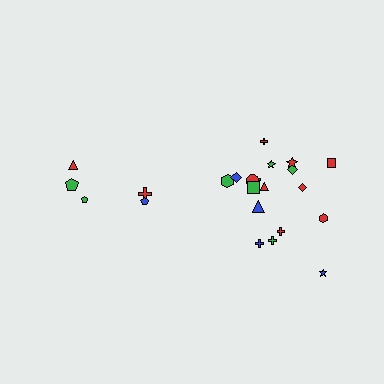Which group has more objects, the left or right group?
The right group.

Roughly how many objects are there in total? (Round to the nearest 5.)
Roughly 25 objects in total.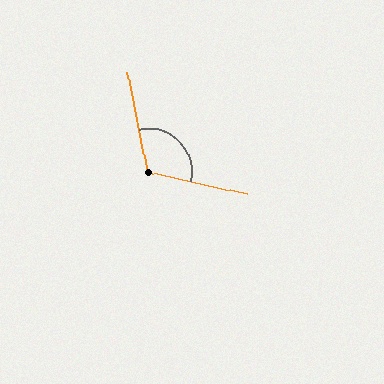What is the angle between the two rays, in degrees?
Approximately 114 degrees.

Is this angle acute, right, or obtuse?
It is obtuse.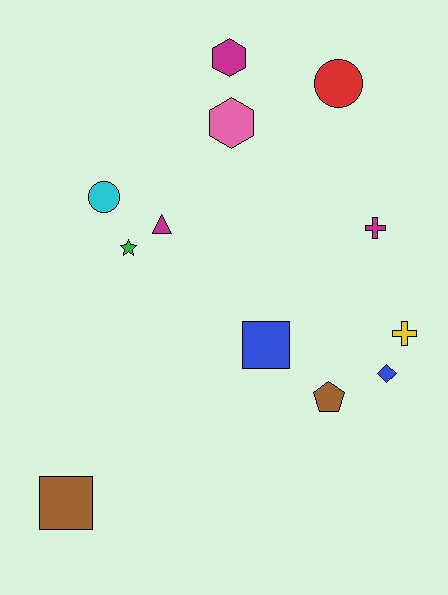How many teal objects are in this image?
There are no teal objects.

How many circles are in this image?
There are 2 circles.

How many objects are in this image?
There are 12 objects.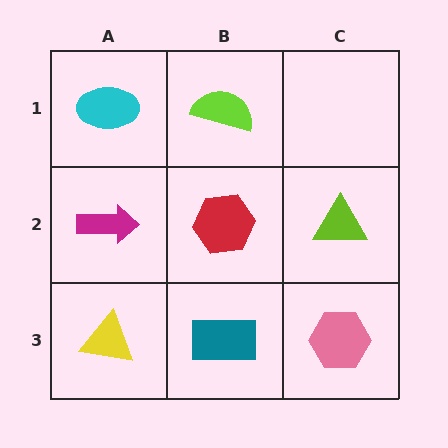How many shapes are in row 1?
2 shapes.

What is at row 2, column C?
A lime triangle.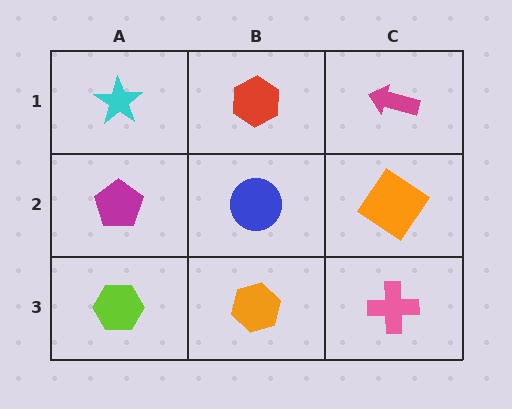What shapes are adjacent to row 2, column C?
A magenta arrow (row 1, column C), a pink cross (row 3, column C), a blue circle (row 2, column B).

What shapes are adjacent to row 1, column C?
An orange diamond (row 2, column C), a red hexagon (row 1, column B).